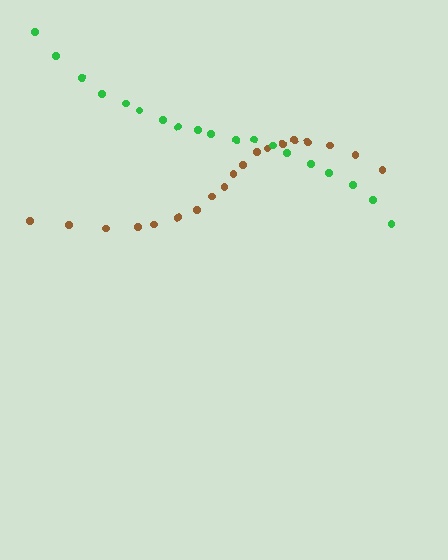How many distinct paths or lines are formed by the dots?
There are 2 distinct paths.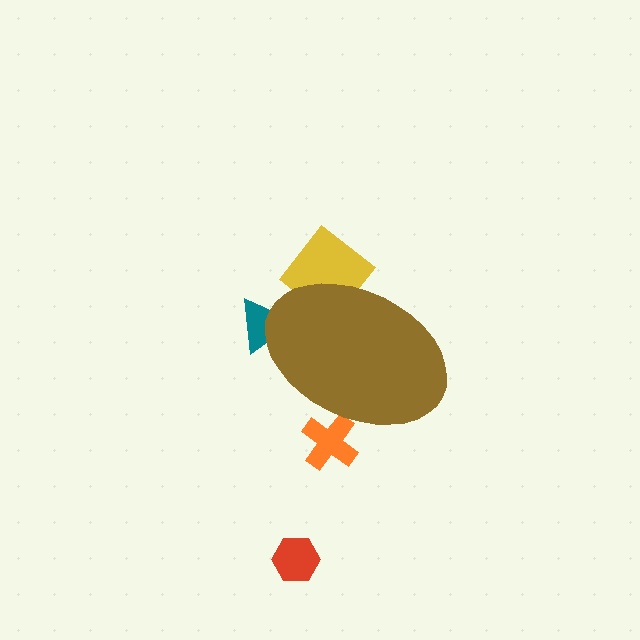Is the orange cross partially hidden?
Yes, the orange cross is partially hidden behind the brown ellipse.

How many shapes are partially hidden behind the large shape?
3 shapes are partially hidden.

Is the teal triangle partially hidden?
Yes, the teal triangle is partially hidden behind the brown ellipse.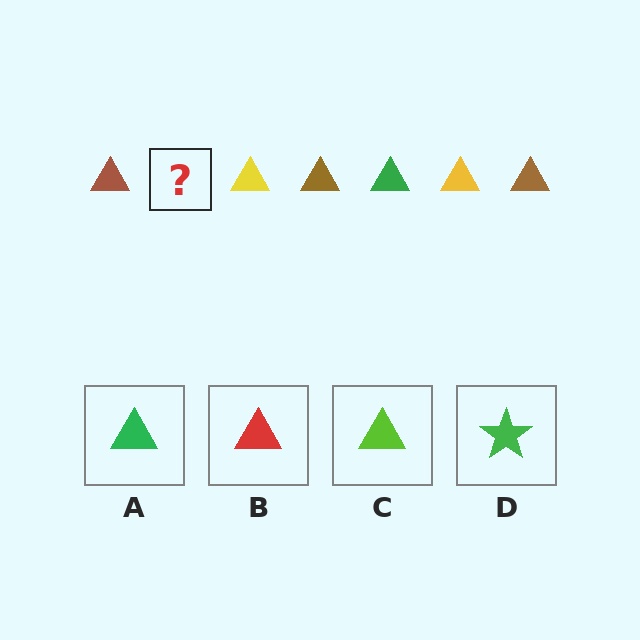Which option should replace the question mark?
Option A.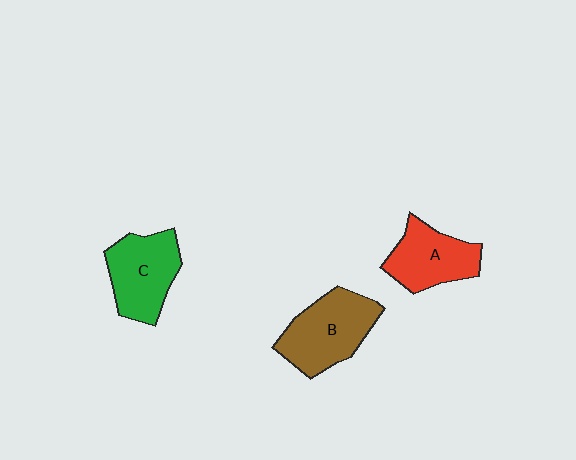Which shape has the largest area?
Shape B (brown).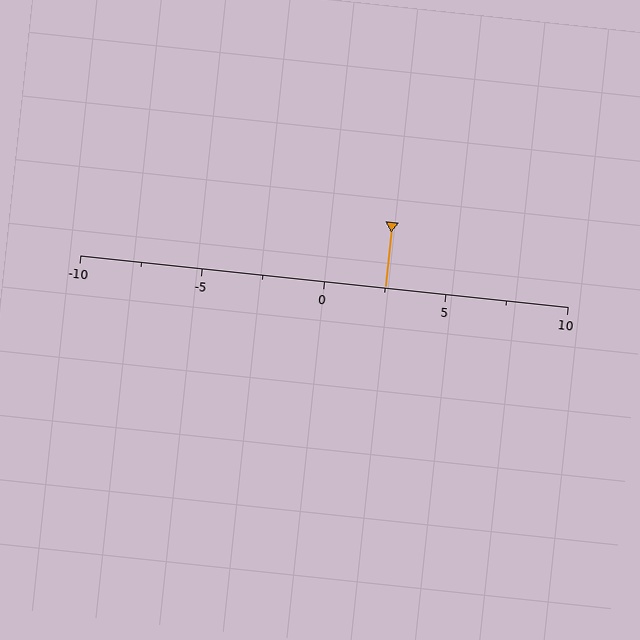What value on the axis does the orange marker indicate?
The marker indicates approximately 2.5.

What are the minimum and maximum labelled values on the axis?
The axis runs from -10 to 10.